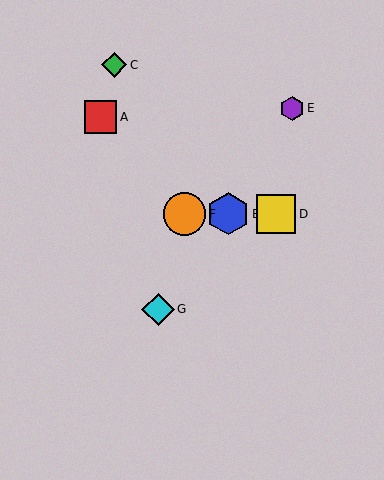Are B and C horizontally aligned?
No, B is at y≈214 and C is at y≈65.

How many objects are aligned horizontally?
3 objects (B, D, F) are aligned horizontally.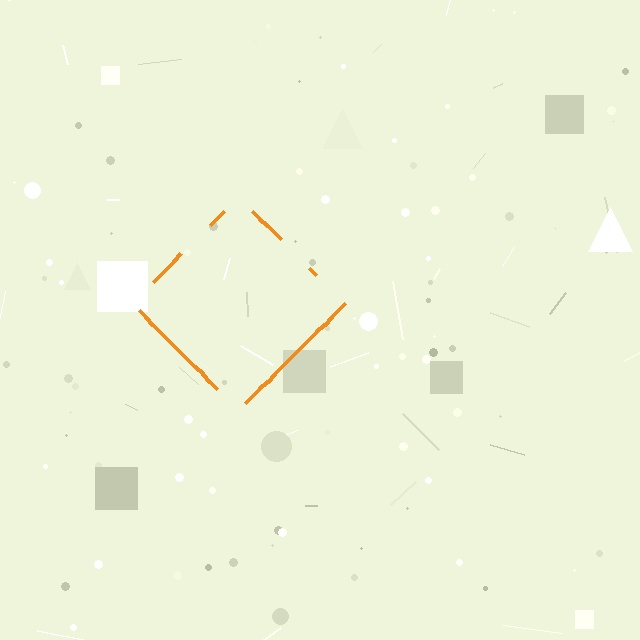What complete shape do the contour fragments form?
The contour fragments form a diamond.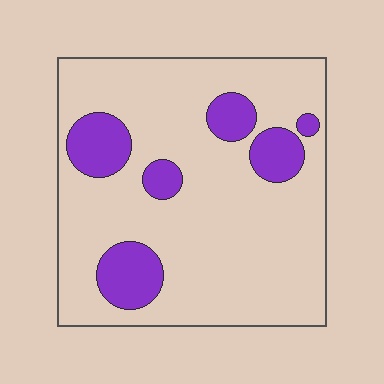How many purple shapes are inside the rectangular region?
6.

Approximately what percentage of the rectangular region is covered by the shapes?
Approximately 20%.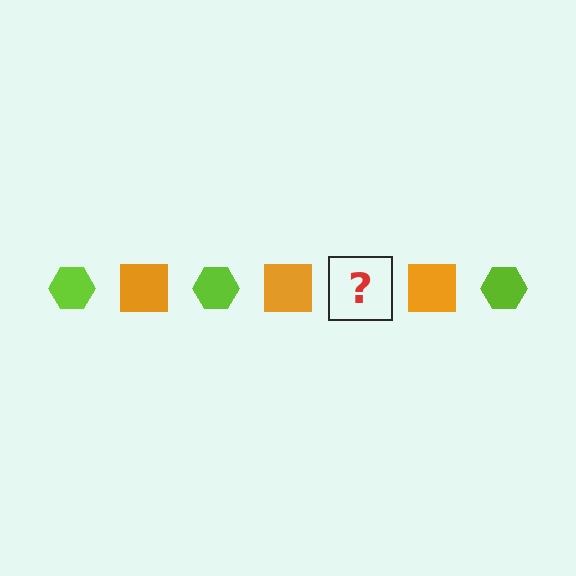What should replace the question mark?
The question mark should be replaced with a lime hexagon.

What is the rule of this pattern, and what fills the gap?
The rule is that the pattern alternates between lime hexagon and orange square. The gap should be filled with a lime hexagon.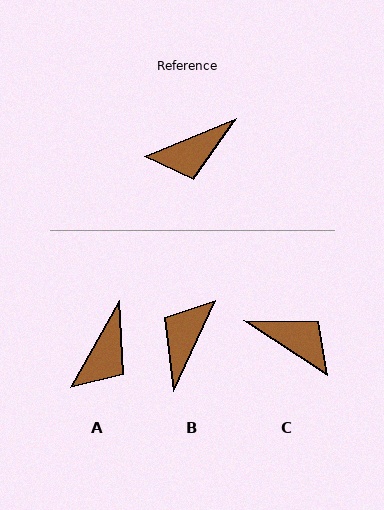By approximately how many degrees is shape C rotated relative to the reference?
Approximately 125 degrees counter-clockwise.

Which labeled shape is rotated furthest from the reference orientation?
B, about 137 degrees away.